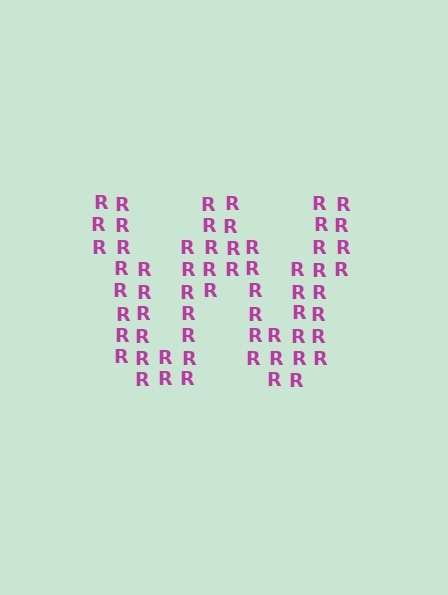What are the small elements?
The small elements are letter R's.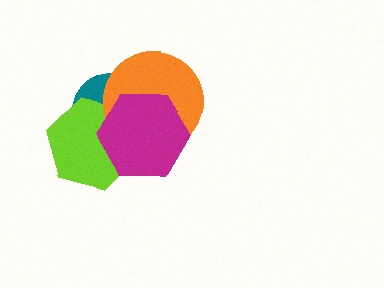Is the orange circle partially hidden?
Yes, it is partially covered by another shape.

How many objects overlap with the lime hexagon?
3 objects overlap with the lime hexagon.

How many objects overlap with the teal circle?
3 objects overlap with the teal circle.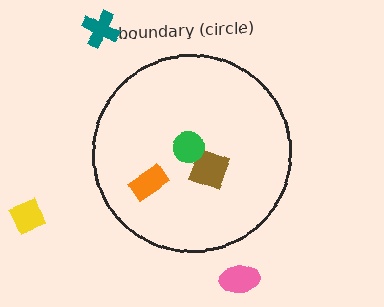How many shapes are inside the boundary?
3 inside, 3 outside.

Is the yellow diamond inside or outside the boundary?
Outside.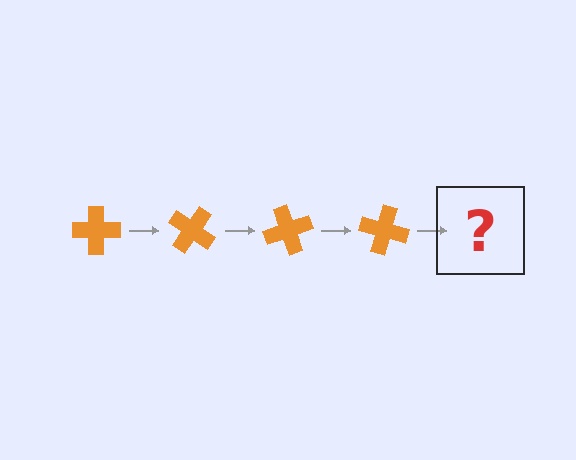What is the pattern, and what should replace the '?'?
The pattern is that the cross rotates 35 degrees each step. The '?' should be an orange cross rotated 140 degrees.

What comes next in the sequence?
The next element should be an orange cross rotated 140 degrees.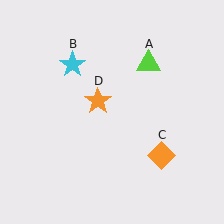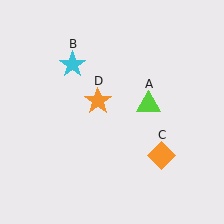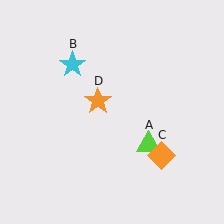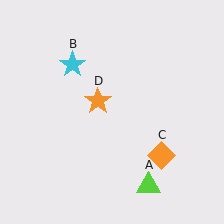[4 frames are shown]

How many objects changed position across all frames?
1 object changed position: lime triangle (object A).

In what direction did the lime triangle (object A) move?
The lime triangle (object A) moved down.